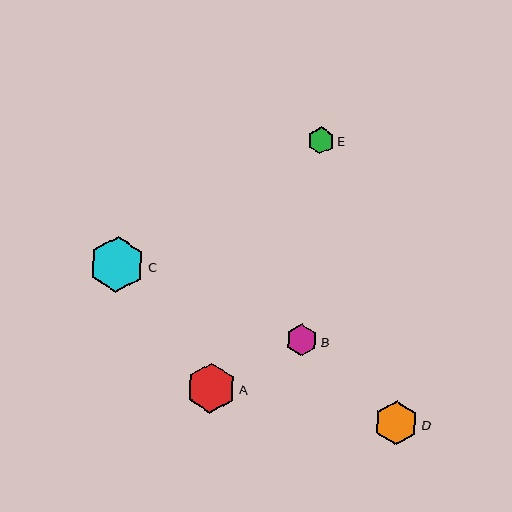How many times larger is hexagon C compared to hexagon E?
Hexagon C is approximately 2.1 times the size of hexagon E.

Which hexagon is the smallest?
Hexagon E is the smallest with a size of approximately 27 pixels.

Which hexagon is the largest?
Hexagon C is the largest with a size of approximately 57 pixels.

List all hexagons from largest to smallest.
From largest to smallest: C, A, D, B, E.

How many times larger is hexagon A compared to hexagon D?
Hexagon A is approximately 1.1 times the size of hexagon D.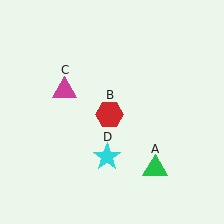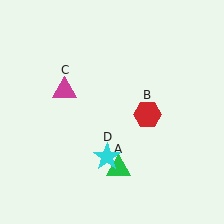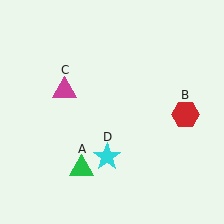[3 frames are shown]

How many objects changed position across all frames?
2 objects changed position: green triangle (object A), red hexagon (object B).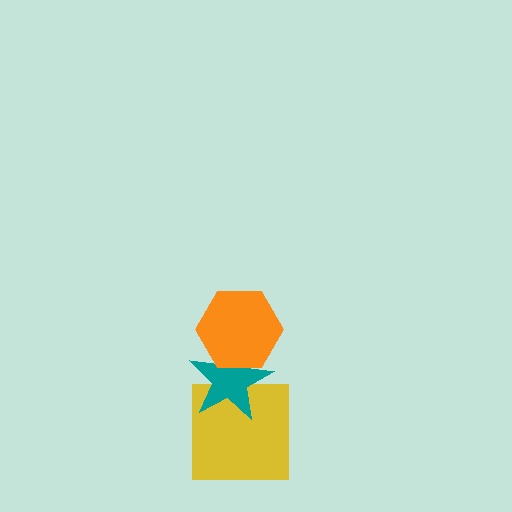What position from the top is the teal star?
The teal star is 2nd from the top.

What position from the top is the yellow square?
The yellow square is 3rd from the top.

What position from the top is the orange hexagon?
The orange hexagon is 1st from the top.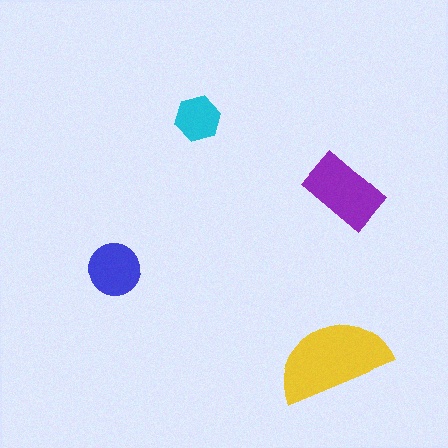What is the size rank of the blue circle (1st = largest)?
3rd.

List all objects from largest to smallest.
The yellow semicircle, the purple rectangle, the blue circle, the cyan hexagon.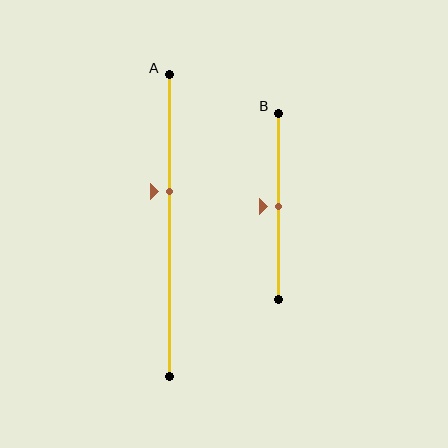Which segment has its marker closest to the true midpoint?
Segment B has its marker closest to the true midpoint.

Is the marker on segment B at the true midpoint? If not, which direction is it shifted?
Yes, the marker on segment B is at the true midpoint.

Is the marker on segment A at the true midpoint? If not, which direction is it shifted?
No, the marker on segment A is shifted upward by about 11% of the segment length.